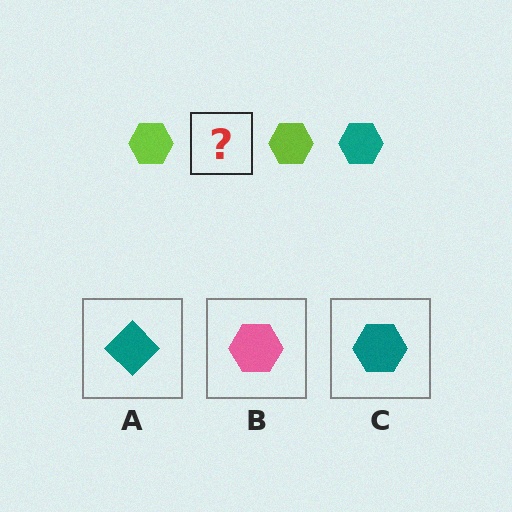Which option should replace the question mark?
Option C.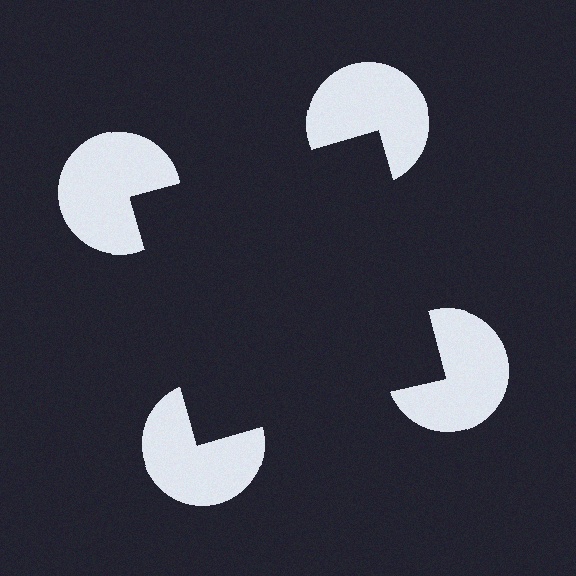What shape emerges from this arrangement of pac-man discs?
An illusory square — its edges are inferred from the aligned wedge cuts in the pac-man discs, not physically drawn.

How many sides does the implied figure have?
4 sides.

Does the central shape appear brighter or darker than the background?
It typically appears slightly darker than the background, even though no actual brightness change is drawn.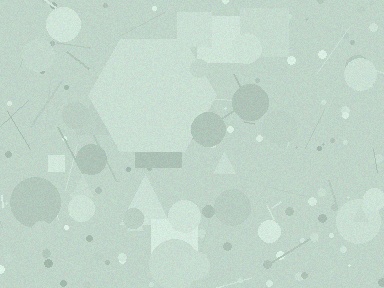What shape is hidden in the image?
A hexagon is hidden in the image.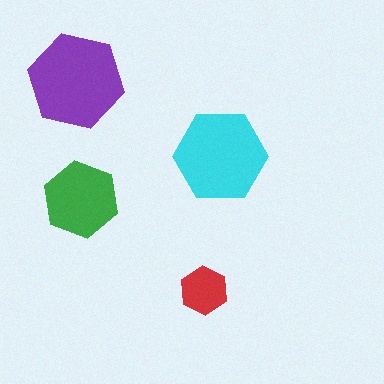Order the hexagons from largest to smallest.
the purple one, the cyan one, the green one, the red one.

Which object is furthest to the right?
The cyan hexagon is rightmost.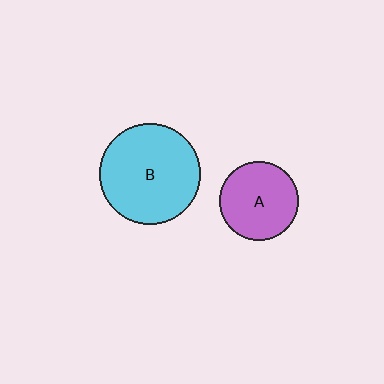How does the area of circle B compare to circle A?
Approximately 1.6 times.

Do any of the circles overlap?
No, none of the circles overlap.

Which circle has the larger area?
Circle B (cyan).